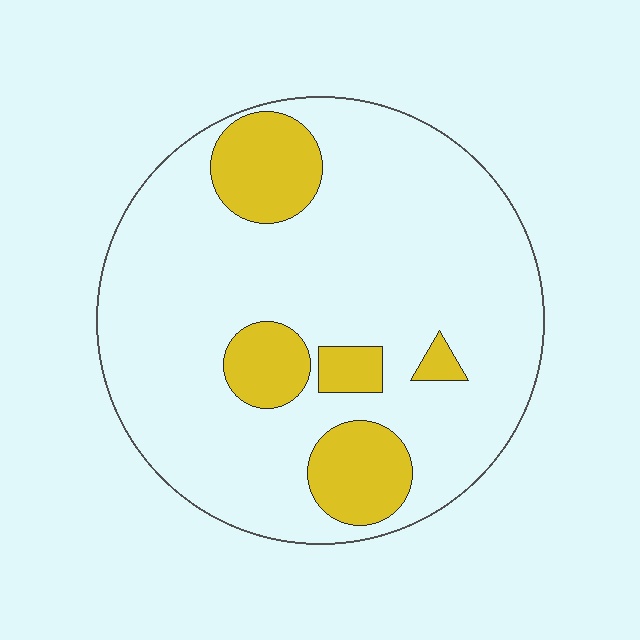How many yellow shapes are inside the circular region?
5.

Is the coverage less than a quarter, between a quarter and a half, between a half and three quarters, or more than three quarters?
Less than a quarter.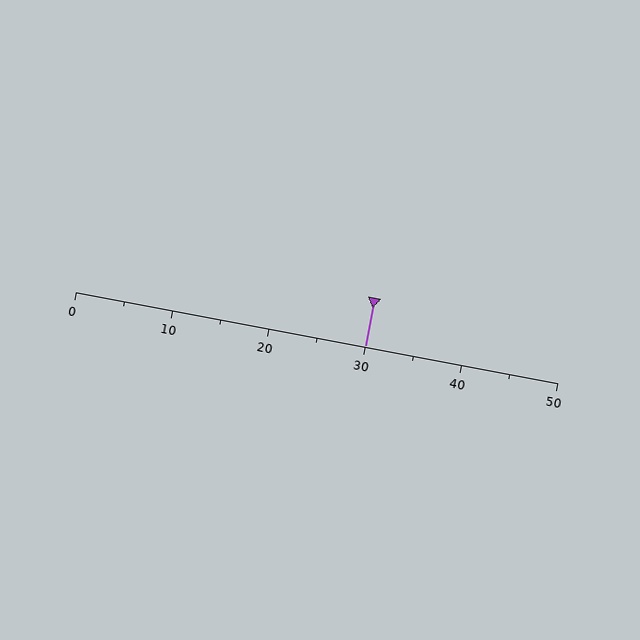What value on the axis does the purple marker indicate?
The marker indicates approximately 30.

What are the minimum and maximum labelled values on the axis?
The axis runs from 0 to 50.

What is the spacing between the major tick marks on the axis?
The major ticks are spaced 10 apart.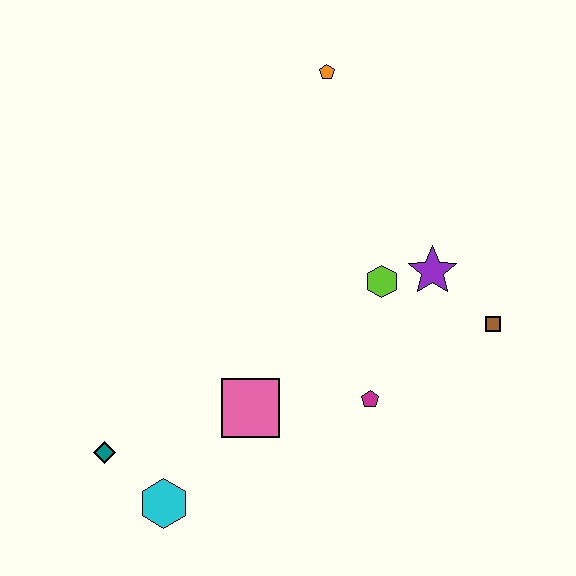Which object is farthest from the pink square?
The orange pentagon is farthest from the pink square.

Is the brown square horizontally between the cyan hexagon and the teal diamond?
No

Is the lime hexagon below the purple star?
Yes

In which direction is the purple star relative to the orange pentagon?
The purple star is below the orange pentagon.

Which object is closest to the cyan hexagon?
The teal diamond is closest to the cyan hexagon.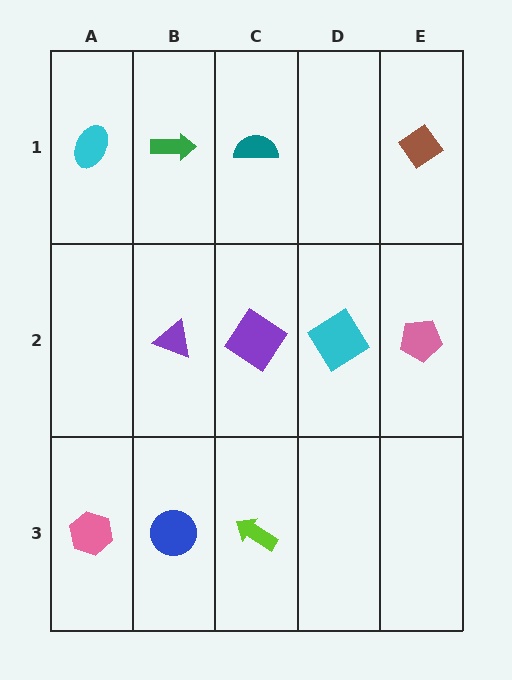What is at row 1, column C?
A teal semicircle.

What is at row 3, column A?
A pink hexagon.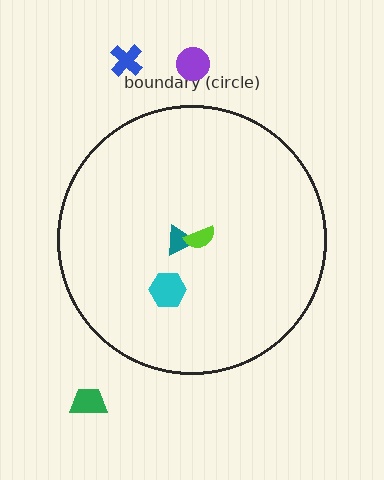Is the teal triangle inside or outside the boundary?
Inside.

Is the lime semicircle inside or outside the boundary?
Inside.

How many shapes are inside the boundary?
3 inside, 3 outside.